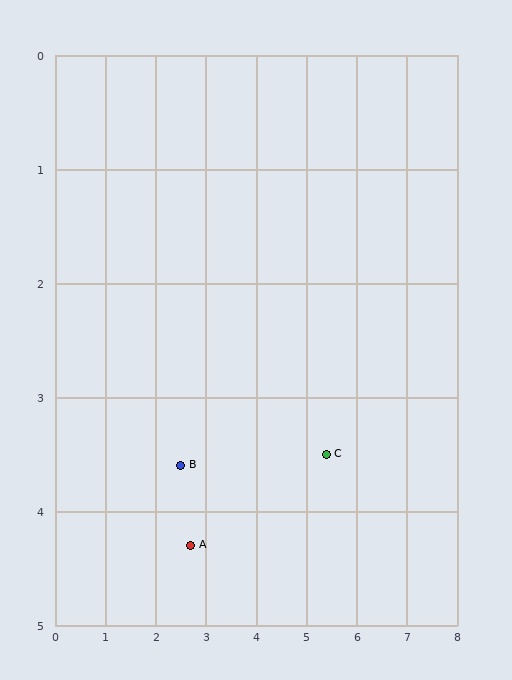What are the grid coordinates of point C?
Point C is at approximately (5.4, 3.5).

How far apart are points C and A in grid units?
Points C and A are about 2.8 grid units apart.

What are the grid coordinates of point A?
Point A is at approximately (2.7, 4.3).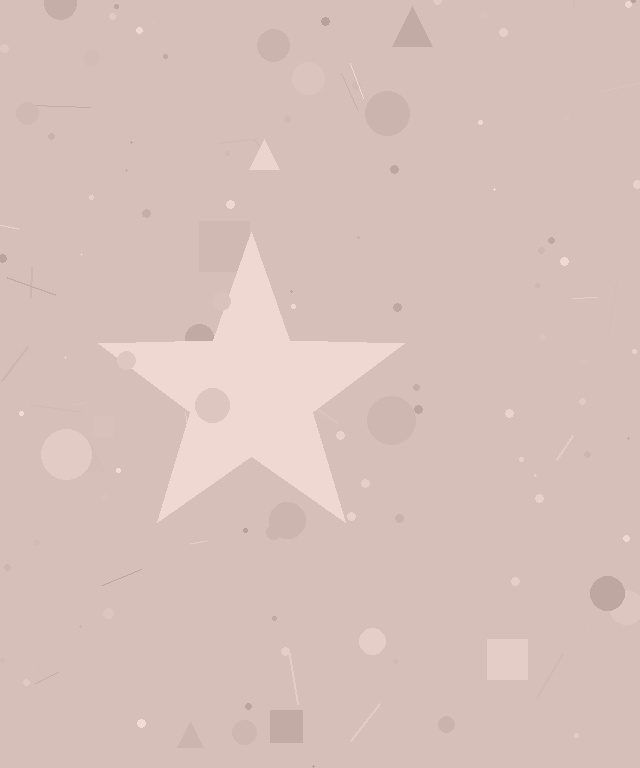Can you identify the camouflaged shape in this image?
The camouflaged shape is a star.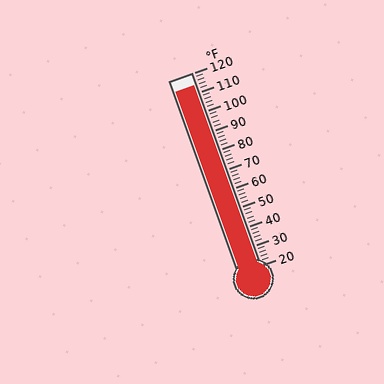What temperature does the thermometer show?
The thermometer shows approximately 114°F.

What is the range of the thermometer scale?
The thermometer scale ranges from 20°F to 120°F.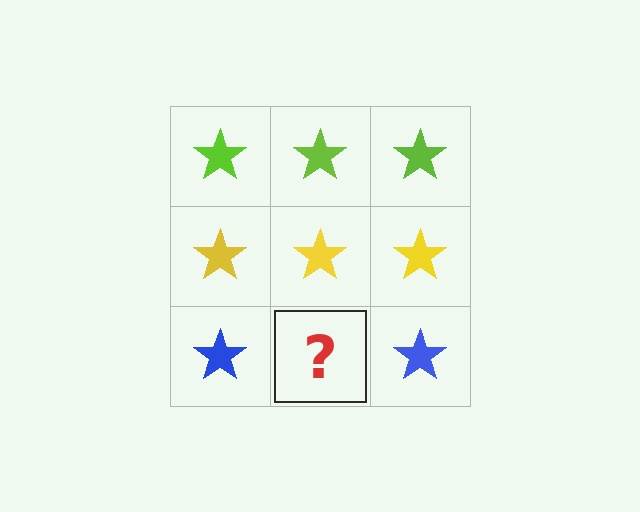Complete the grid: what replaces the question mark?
The question mark should be replaced with a blue star.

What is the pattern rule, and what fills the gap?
The rule is that each row has a consistent color. The gap should be filled with a blue star.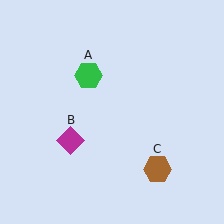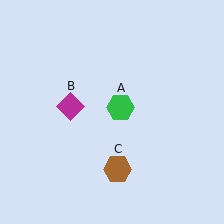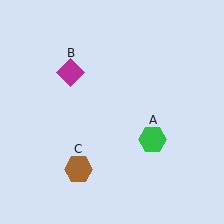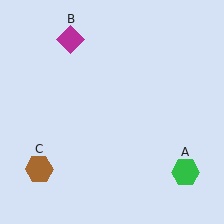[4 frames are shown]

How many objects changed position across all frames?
3 objects changed position: green hexagon (object A), magenta diamond (object B), brown hexagon (object C).